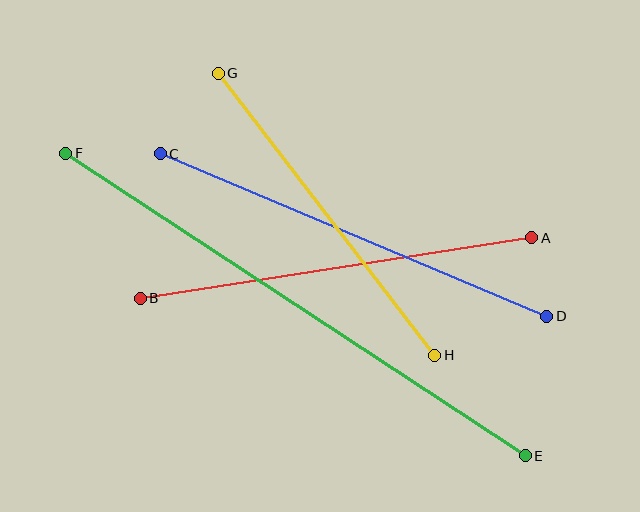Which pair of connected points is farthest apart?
Points E and F are farthest apart.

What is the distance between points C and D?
The distance is approximately 419 pixels.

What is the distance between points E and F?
The distance is approximately 550 pixels.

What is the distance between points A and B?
The distance is approximately 396 pixels.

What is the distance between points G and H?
The distance is approximately 355 pixels.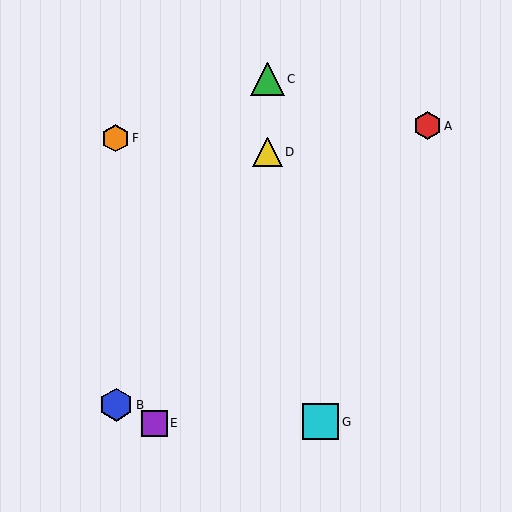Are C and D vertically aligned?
Yes, both are at x≈267.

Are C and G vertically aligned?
No, C is at x≈267 and G is at x≈320.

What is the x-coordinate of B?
Object B is at x≈116.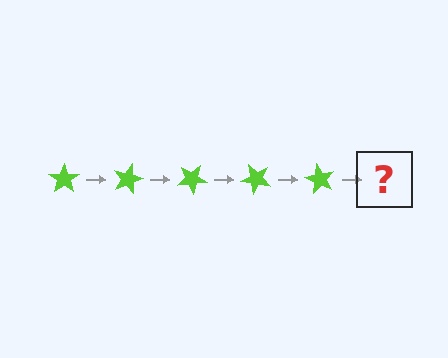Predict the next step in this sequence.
The next step is a lime star rotated 75 degrees.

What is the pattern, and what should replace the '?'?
The pattern is that the star rotates 15 degrees each step. The '?' should be a lime star rotated 75 degrees.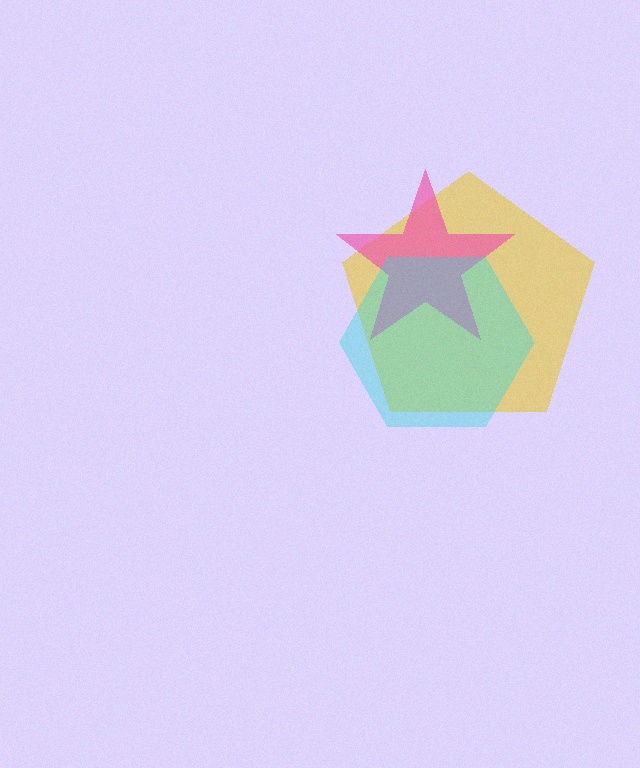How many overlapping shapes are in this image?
There are 3 overlapping shapes in the image.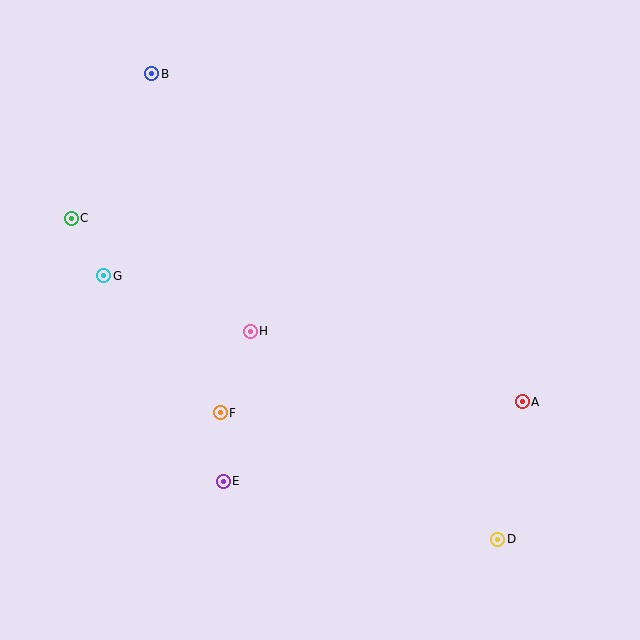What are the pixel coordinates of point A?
Point A is at (522, 402).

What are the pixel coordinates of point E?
Point E is at (223, 481).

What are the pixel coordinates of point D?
Point D is at (498, 539).